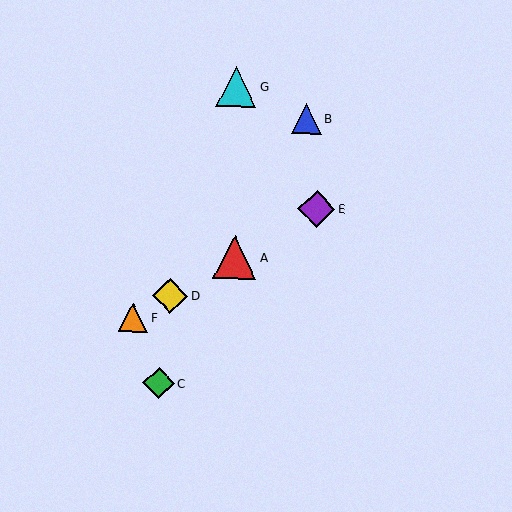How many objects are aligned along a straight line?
4 objects (A, D, E, F) are aligned along a straight line.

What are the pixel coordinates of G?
Object G is at (236, 87).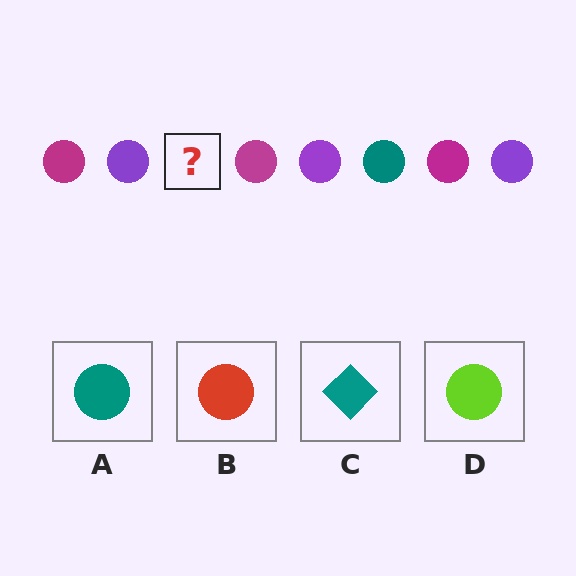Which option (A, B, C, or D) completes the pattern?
A.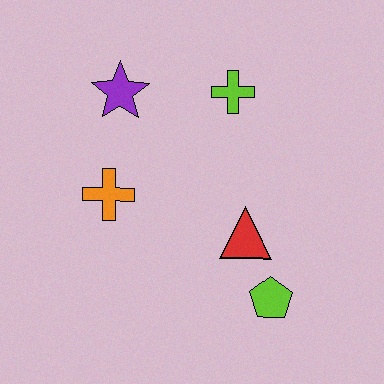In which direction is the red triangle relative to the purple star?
The red triangle is below the purple star.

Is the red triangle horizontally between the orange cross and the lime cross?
No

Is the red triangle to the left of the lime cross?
No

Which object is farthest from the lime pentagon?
The purple star is farthest from the lime pentagon.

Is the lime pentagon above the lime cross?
No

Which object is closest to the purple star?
The orange cross is closest to the purple star.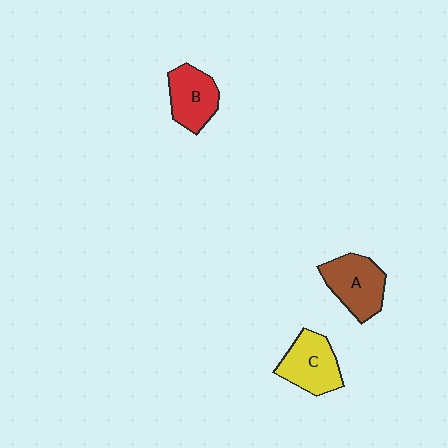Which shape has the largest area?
Shape A (brown).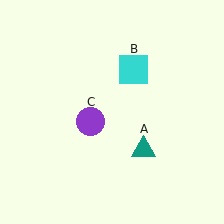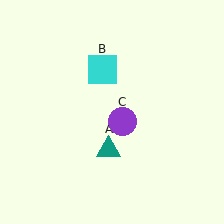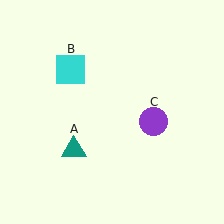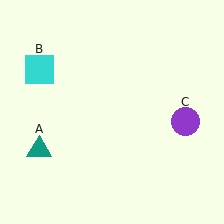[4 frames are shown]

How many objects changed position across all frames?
3 objects changed position: teal triangle (object A), cyan square (object B), purple circle (object C).